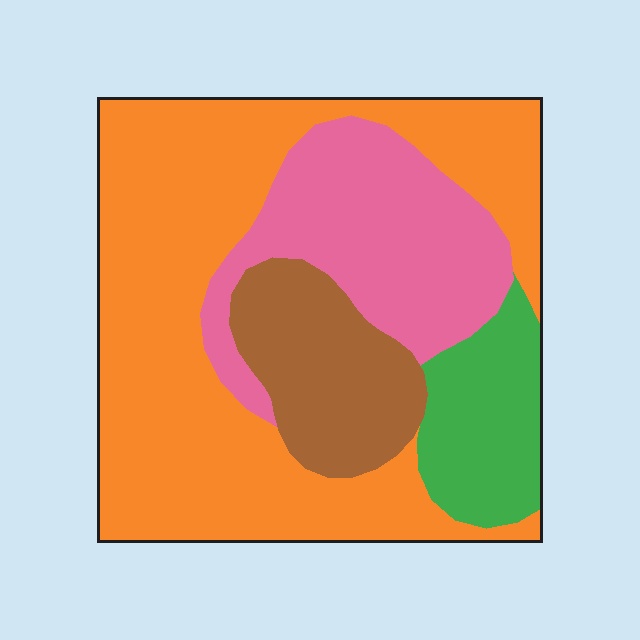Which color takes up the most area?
Orange, at roughly 50%.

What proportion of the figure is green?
Green covers 12% of the figure.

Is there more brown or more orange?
Orange.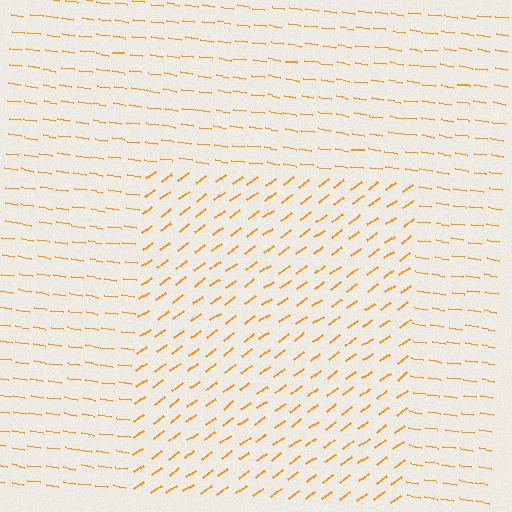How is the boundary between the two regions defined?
The boundary is defined purely by a change in line orientation (approximately 45 degrees difference). All lines are the same color and thickness.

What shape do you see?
I see a rectangle.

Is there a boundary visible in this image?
Yes, there is a texture boundary formed by a change in line orientation.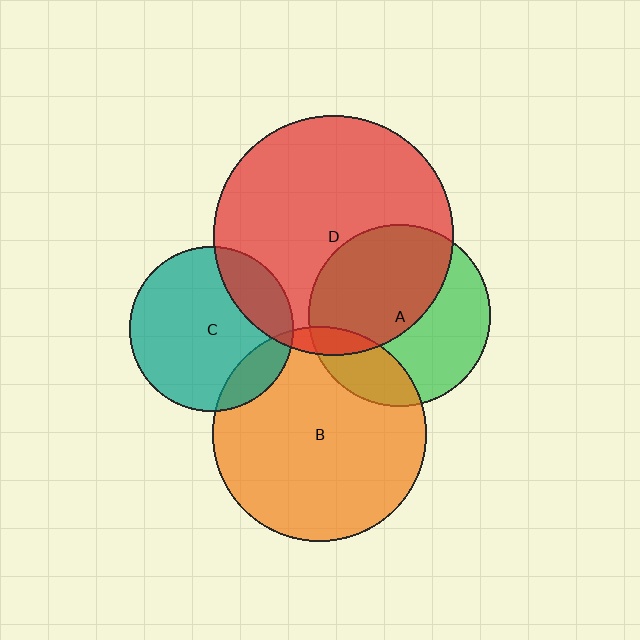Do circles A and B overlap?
Yes.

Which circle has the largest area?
Circle D (red).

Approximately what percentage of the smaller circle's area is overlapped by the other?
Approximately 20%.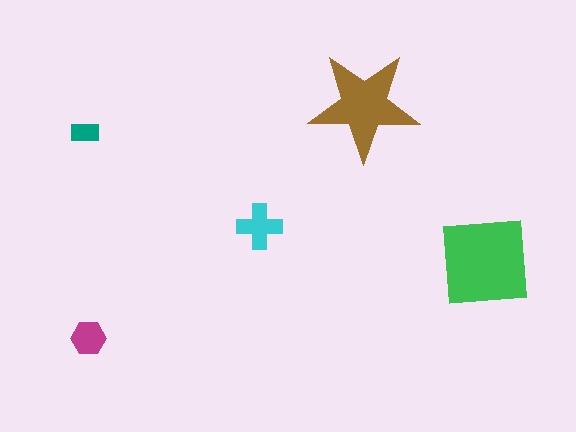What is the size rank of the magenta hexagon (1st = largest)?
4th.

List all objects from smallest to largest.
The teal rectangle, the magenta hexagon, the cyan cross, the brown star, the green square.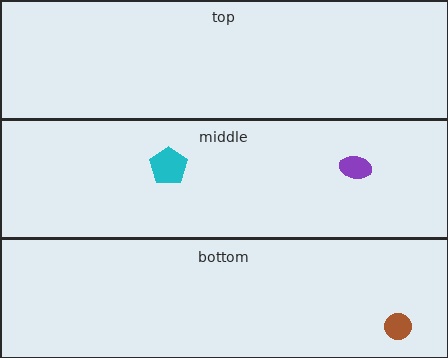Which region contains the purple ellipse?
The middle region.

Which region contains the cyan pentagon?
The middle region.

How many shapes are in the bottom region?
1.